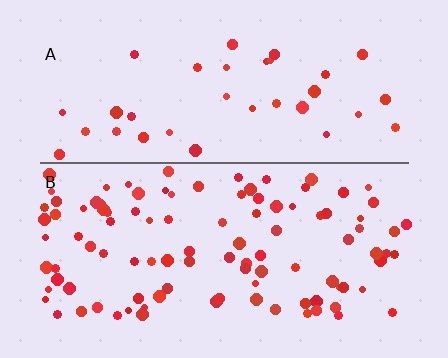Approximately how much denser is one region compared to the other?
Approximately 2.8× — region B over region A.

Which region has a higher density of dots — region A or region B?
B (the bottom).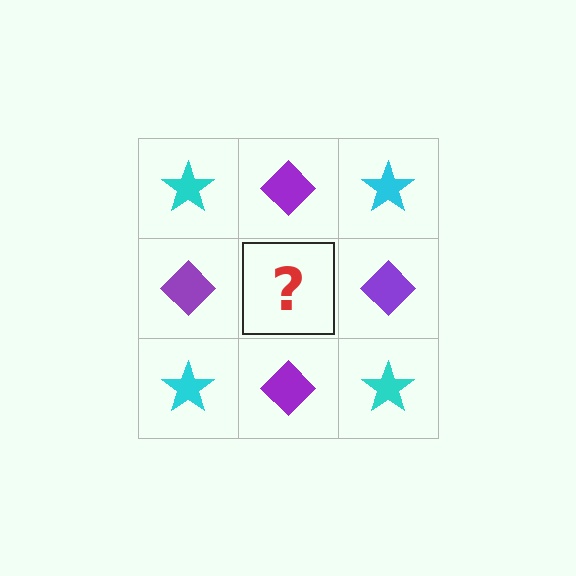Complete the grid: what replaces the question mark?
The question mark should be replaced with a cyan star.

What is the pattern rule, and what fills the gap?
The rule is that it alternates cyan star and purple diamond in a checkerboard pattern. The gap should be filled with a cyan star.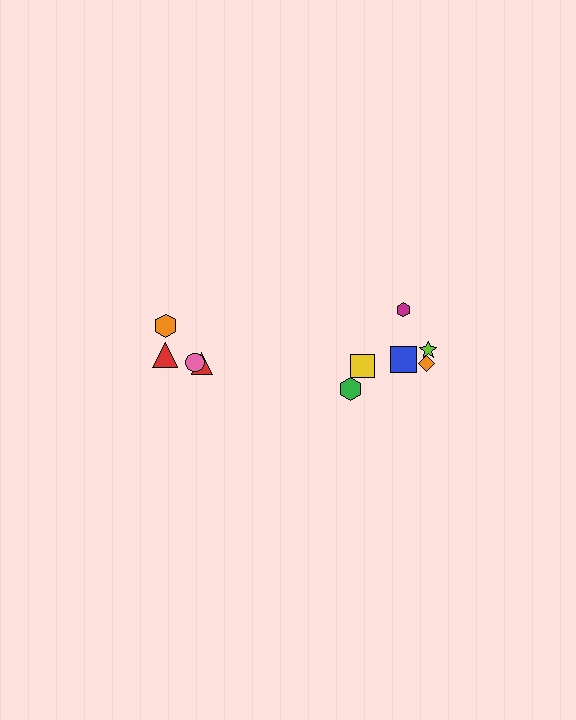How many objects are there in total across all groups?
There are 10 objects.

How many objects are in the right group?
There are 6 objects.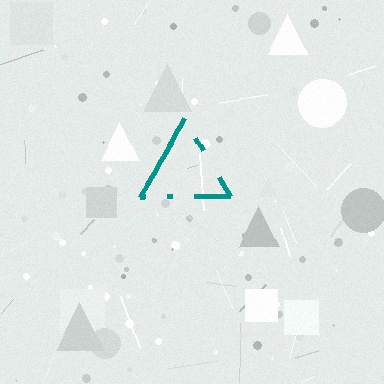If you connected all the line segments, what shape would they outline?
They would outline a triangle.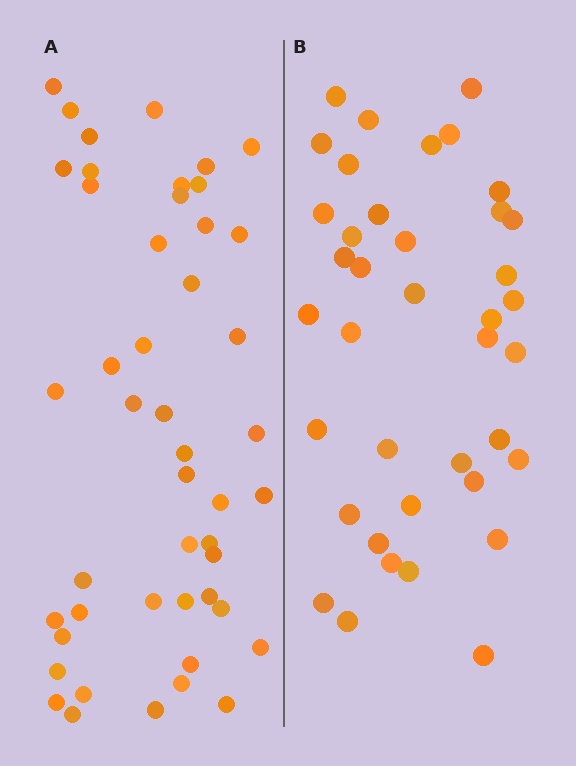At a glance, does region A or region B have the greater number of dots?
Region A (the left region) has more dots.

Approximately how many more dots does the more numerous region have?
Region A has roughly 8 or so more dots than region B.